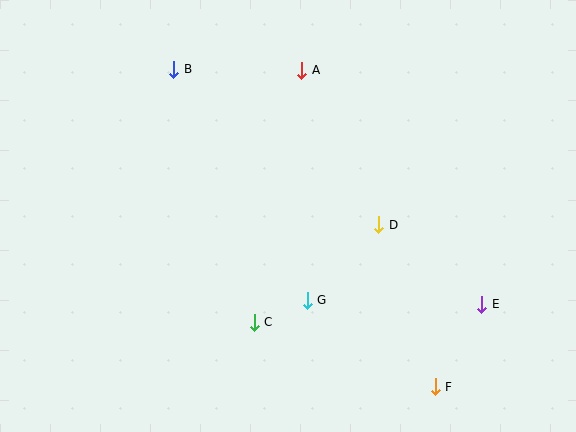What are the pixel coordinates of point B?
Point B is at (174, 69).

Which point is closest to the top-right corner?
Point A is closest to the top-right corner.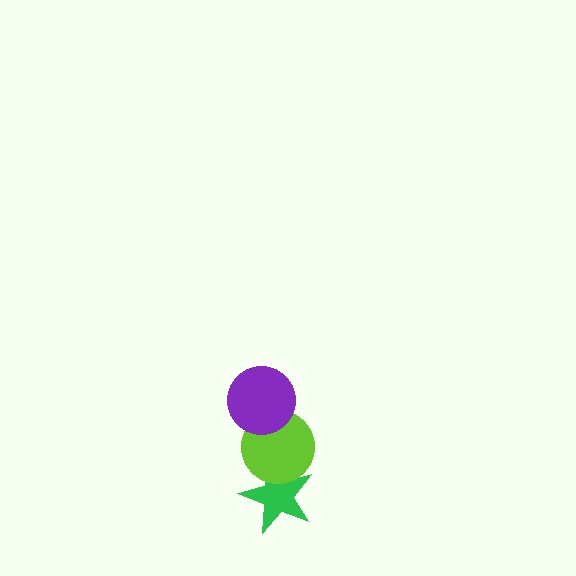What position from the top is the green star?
The green star is 3rd from the top.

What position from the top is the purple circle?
The purple circle is 1st from the top.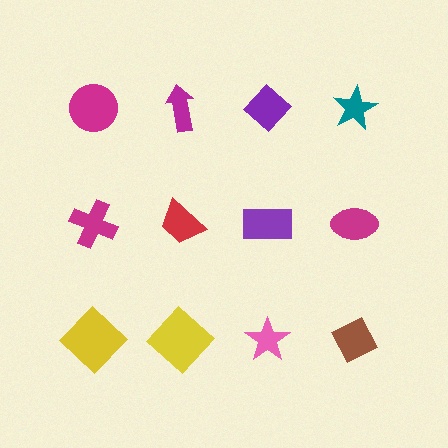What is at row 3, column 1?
A yellow diamond.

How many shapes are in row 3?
4 shapes.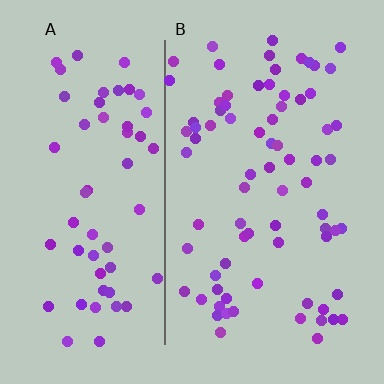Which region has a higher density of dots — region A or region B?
B (the right).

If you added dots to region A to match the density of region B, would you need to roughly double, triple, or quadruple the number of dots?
Approximately double.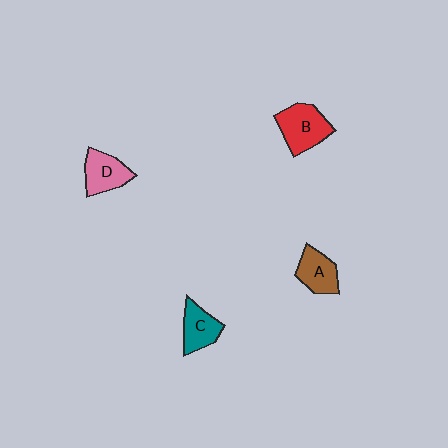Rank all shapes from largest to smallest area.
From largest to smallest: B (red), D (pink), A (brown), C (teal).